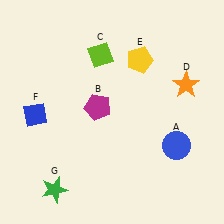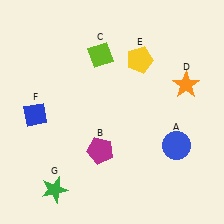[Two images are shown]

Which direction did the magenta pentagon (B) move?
The magenta pentagon (B) moved down.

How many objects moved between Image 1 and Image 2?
1 object moved between the two images.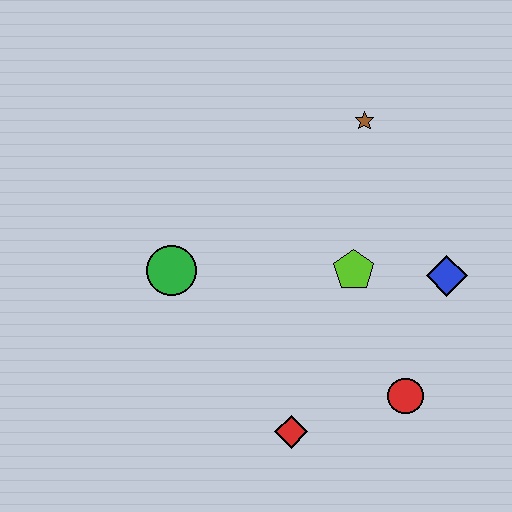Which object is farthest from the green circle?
The blue diamond is farthest from the green circle.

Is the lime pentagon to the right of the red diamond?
Yes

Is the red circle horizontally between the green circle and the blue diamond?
Yes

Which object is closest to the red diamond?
The red circle is closest to the red diamond.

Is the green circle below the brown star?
Yes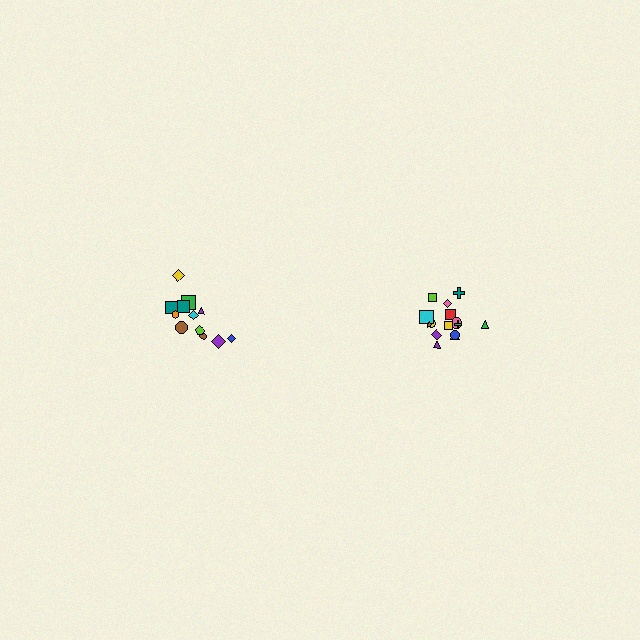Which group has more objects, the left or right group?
The right group.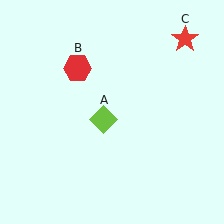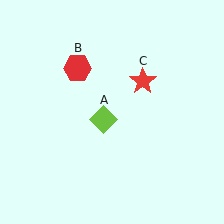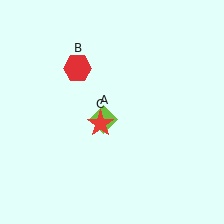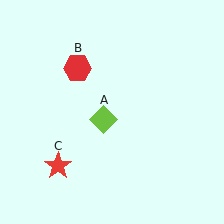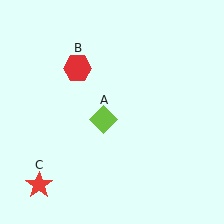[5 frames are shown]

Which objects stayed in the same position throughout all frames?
Lime diamond (object A) and red hexagon (object B) remained stationary.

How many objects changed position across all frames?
1 object changed position: red star (object C).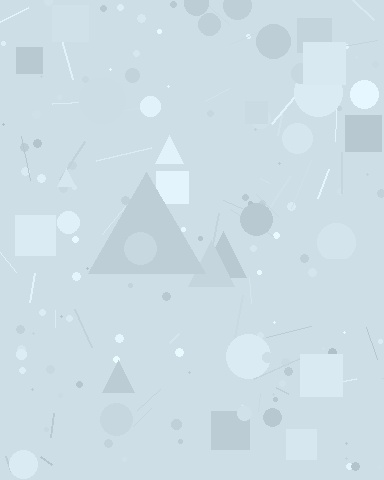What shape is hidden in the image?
A triangle is hidden in the image.